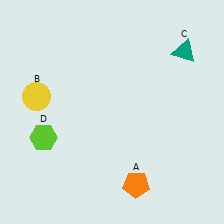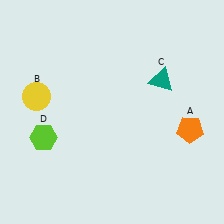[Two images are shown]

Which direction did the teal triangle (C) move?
The teal triangle (C) moved down.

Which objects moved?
The objects that moved are: the orange pentagon (A), the teal triangle (C).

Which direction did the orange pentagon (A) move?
The orange pentagon (A) moved up.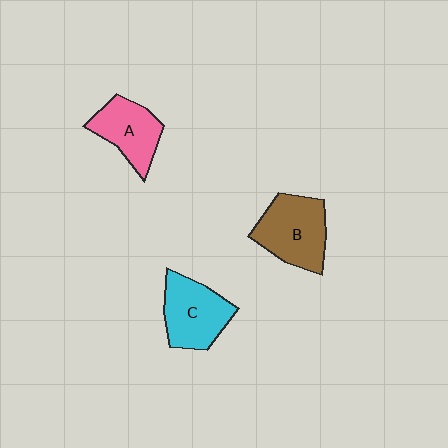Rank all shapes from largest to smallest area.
From largest to smallest: B (brown), C (cyan), A (pink).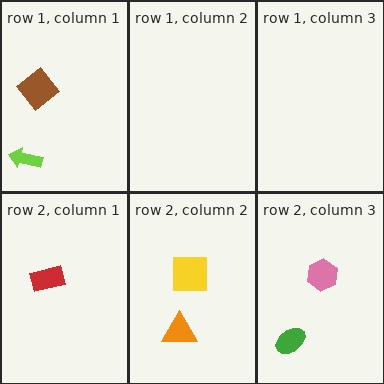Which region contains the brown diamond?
The row 1, column 1 region.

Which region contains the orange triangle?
The row 2, column 2 region.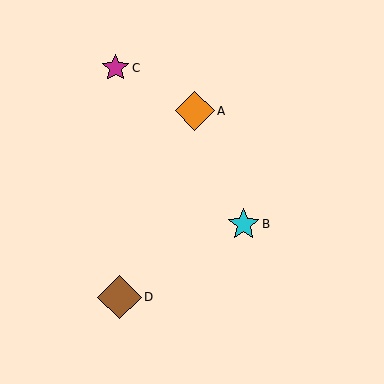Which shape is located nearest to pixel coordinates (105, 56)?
The magenta star (labeled C) at (115, 68) is nearest to that location.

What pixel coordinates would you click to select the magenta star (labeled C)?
Click at (115, 68) to select the magenta star C.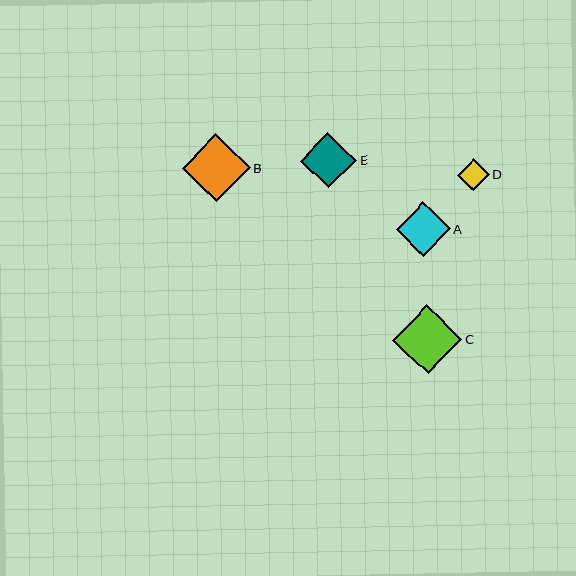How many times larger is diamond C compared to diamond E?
Diamond C is approximately 1.2 times the size of diamond E.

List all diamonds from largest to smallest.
From largest to smallest: C, B, E, A, D.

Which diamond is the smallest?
Diamond D is the smallest with a size of approximately 32 pixels.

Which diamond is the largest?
Diamond C is the largest with a size of approximately 69 pixels.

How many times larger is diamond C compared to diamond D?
Diamond C is approximately 2.1 times the size of diamond D.